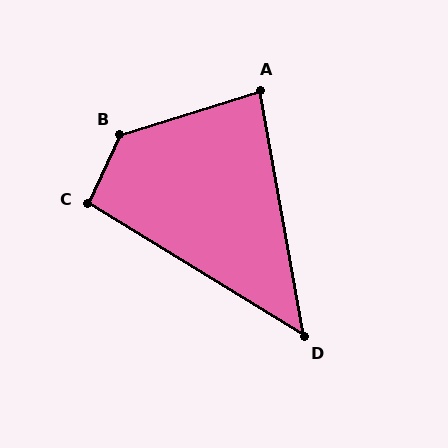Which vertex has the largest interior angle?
B, at approximately 132 degrees.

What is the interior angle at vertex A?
Approximately 83 degrees (acute).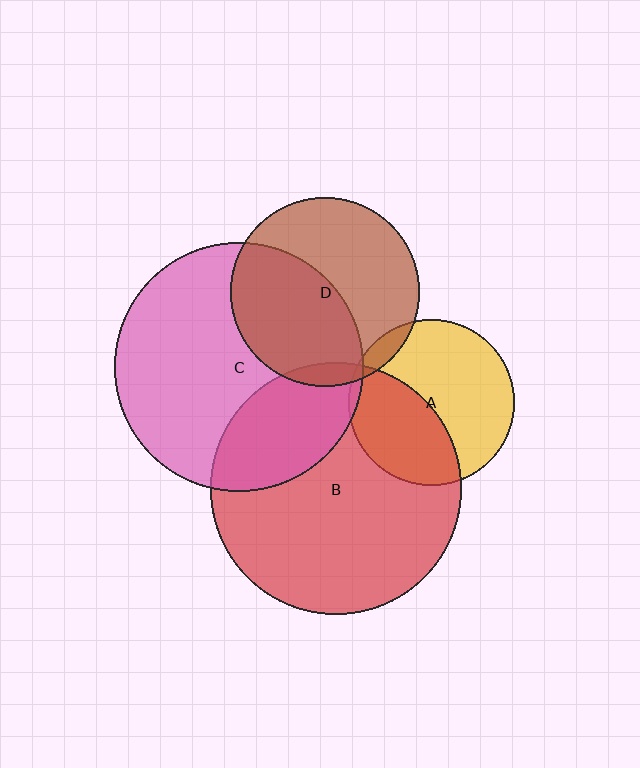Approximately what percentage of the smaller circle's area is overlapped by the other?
Approximately 50%.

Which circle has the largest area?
Circle B (red).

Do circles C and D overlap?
Yes.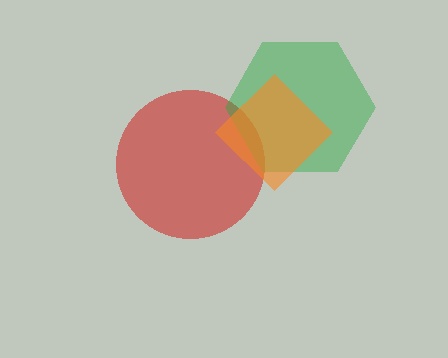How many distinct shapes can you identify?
There are 3 distinct shapes: a red circle, a green hexagon, an orange diamond.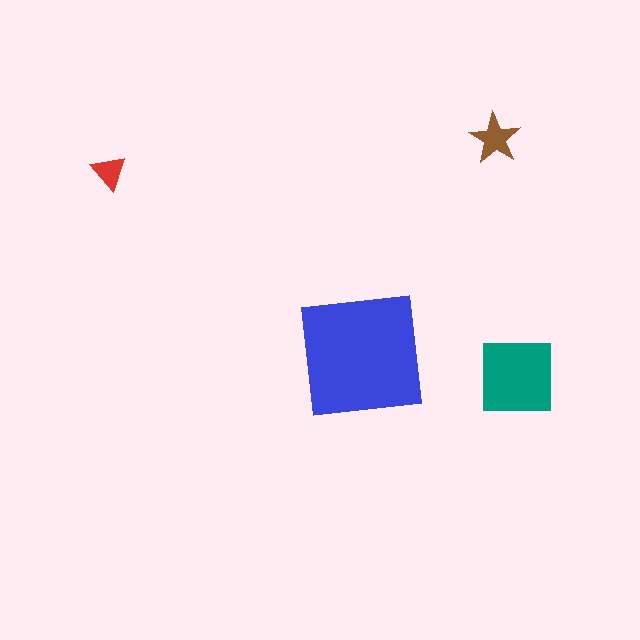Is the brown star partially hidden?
No, the brown star is fully visible.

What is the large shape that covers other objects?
A blue square.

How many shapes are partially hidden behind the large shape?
0 shapes are partially hidden.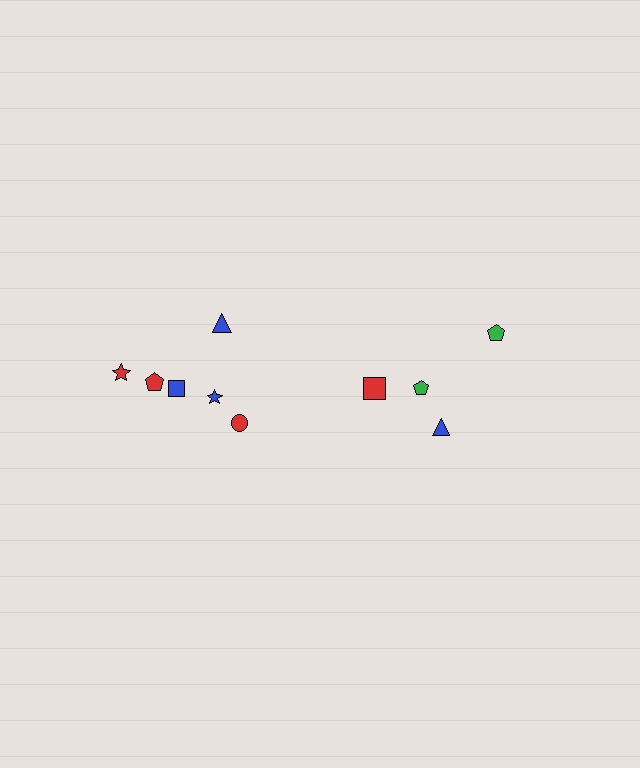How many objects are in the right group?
There are 4 objects.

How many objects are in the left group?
There are 6 objects.